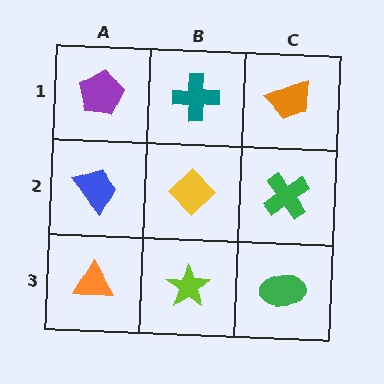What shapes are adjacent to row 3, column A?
A blue trapezoid (row 2, column A), a lime star (row 3, column B).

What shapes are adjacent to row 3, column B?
A yellow diamond (row 2, column B), an orange triangle (row 3, column A), a green ellipse (row 3, column C).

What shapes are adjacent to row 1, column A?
A blue trapezoid (row 2, column A), a teal cross (row 1, column B).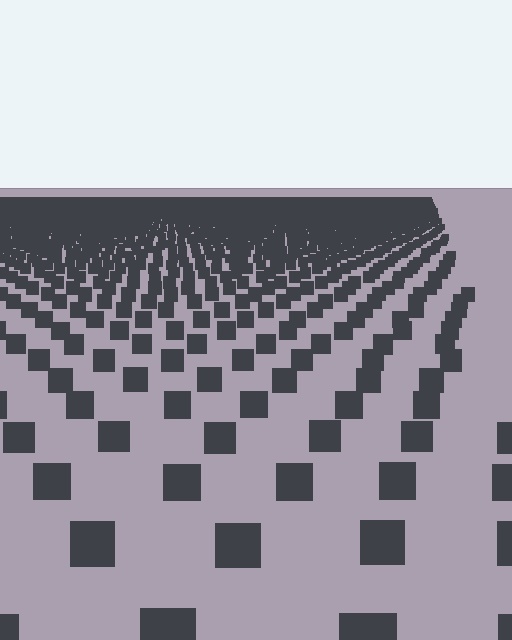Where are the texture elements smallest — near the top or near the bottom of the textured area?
Near the top.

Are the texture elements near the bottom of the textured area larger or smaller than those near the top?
Larger. Near the bottom, elements are closer to the viewer and appear at a bigger on-screen size.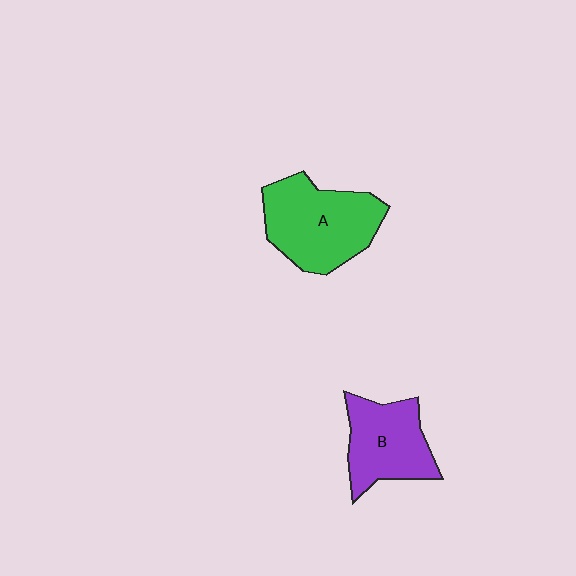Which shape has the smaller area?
Shape B (purple).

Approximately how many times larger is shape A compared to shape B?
Approximately 1.3 times.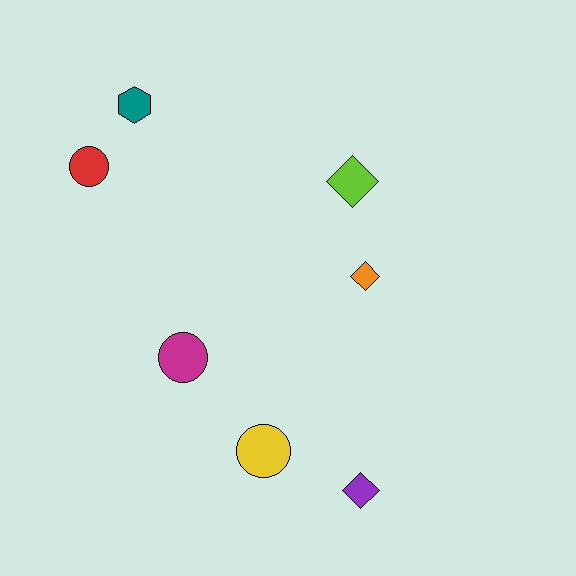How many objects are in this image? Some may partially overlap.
There are 7 objects.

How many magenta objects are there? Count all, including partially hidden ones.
There is 1 magenta object.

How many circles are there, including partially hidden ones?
There are 3 circles.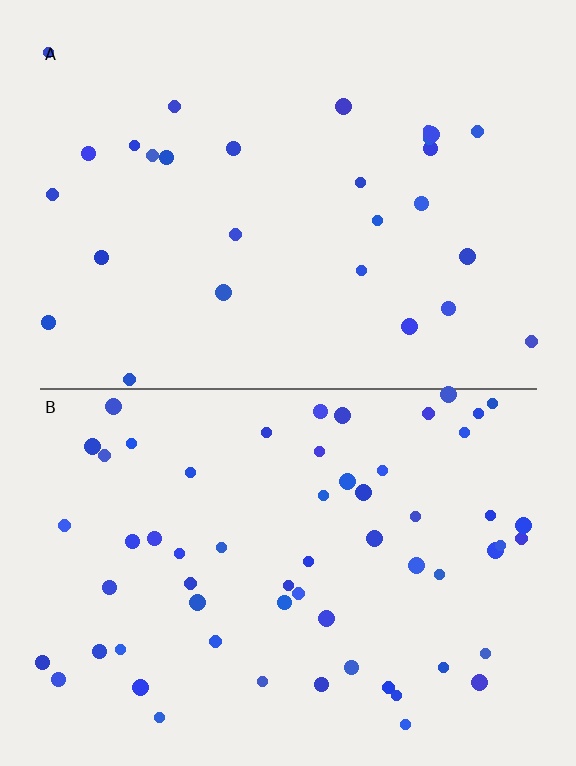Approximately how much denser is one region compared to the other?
Approximately 2.1× — region B over region A.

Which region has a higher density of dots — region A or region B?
B (the bottom).